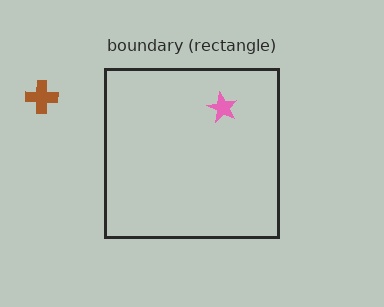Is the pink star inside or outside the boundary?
Inside.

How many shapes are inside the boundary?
1 inside, 1 outside.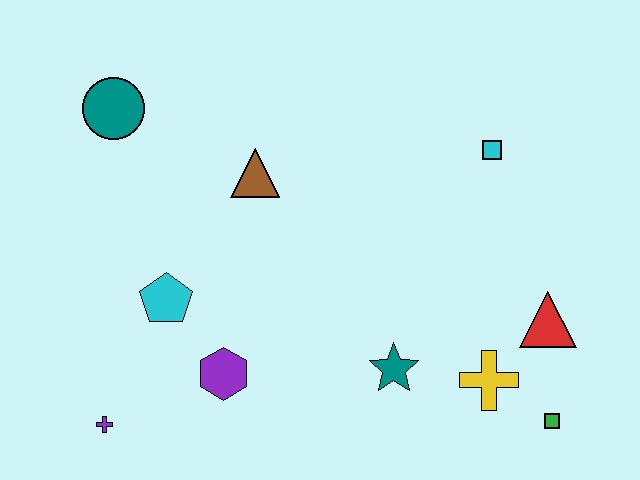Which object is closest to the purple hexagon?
The cyan pentagon is closest to the purple hexagon.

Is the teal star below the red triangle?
Yes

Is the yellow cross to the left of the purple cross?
No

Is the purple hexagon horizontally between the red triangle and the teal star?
No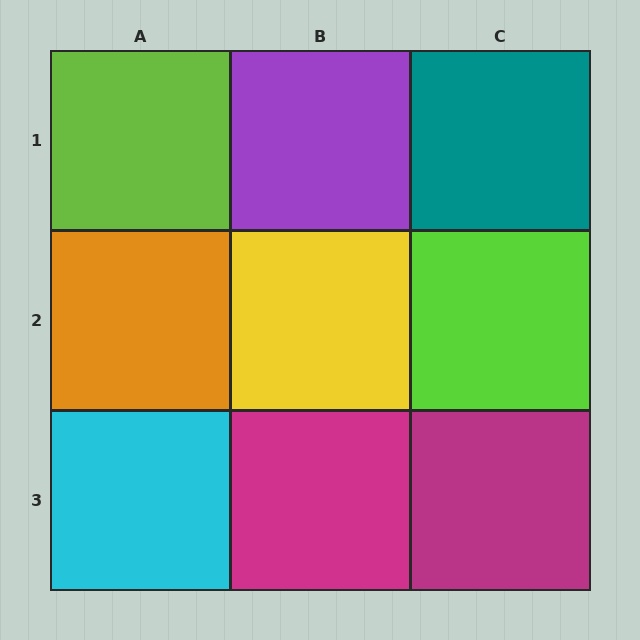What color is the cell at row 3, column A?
Cyan.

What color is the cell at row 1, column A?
Lime.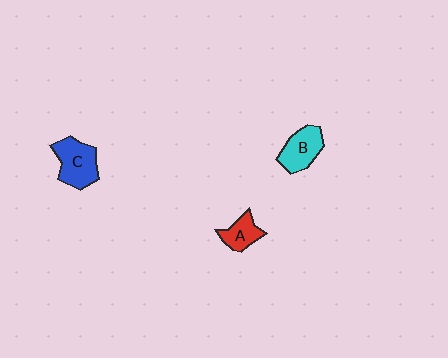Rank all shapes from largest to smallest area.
From largest to smallest: C (blue), B (cyan), A (red).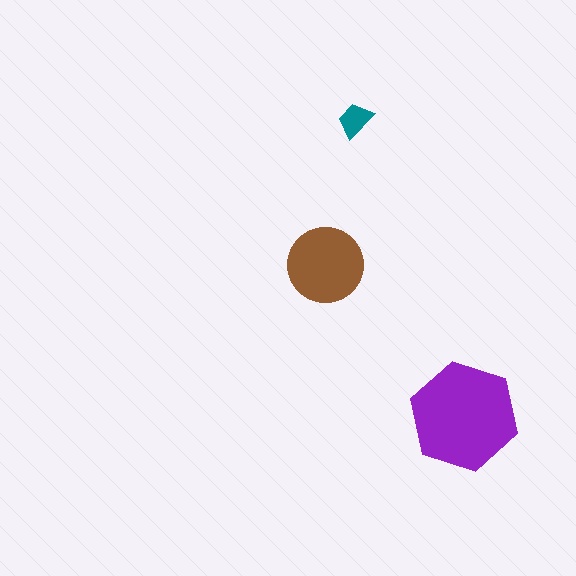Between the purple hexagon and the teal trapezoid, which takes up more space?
The purple hexagon.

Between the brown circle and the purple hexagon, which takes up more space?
The purple hexagon.